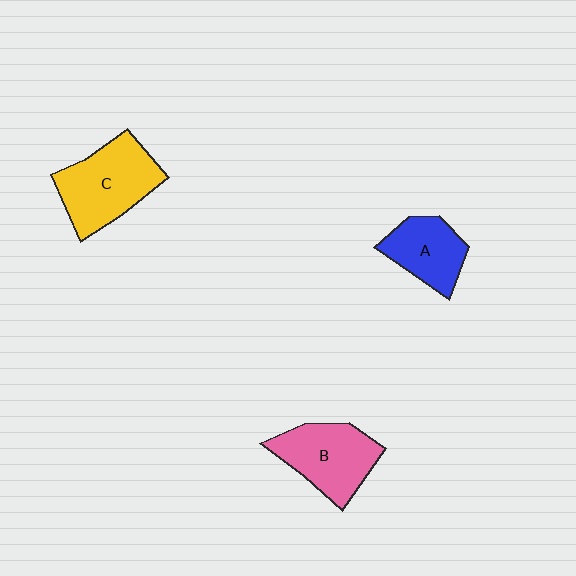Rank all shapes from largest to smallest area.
From largest to smallest: C (yellow), B (pink), A (blue).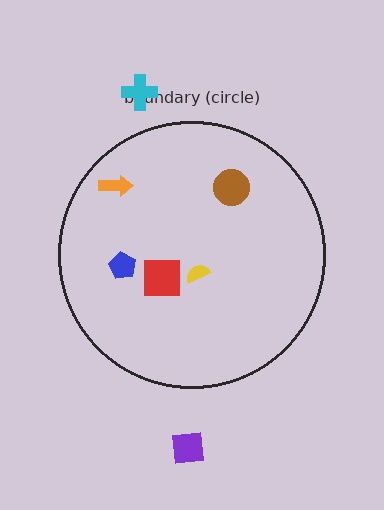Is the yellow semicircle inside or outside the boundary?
Inside.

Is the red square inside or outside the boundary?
Inside.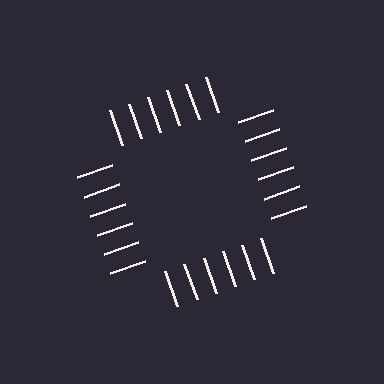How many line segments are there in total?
24 — 6 along each of the 4 edges.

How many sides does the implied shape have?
4 sides — the line-ends trace a square.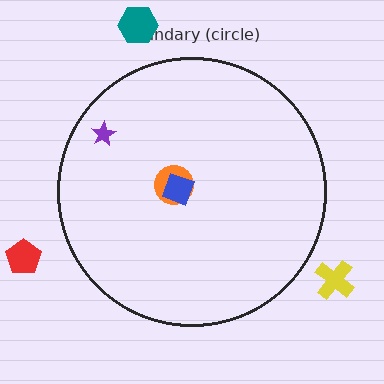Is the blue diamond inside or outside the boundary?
Inside.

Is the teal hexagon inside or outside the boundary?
Outside.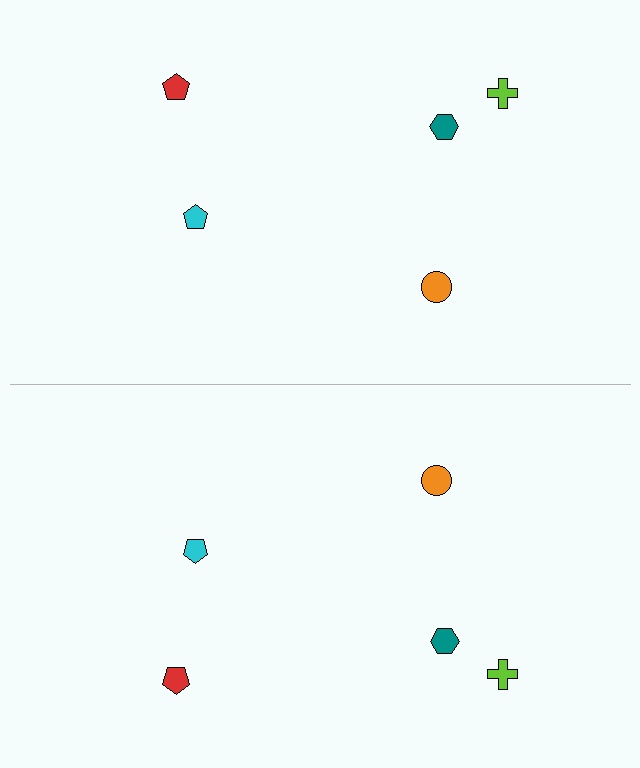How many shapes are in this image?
There are 10 shapes in this image.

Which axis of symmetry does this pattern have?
The pattern has a horizontal axis of symmetry running through the center of the image.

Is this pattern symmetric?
Yes, this pattern has bilateral (reflection) symmetry.